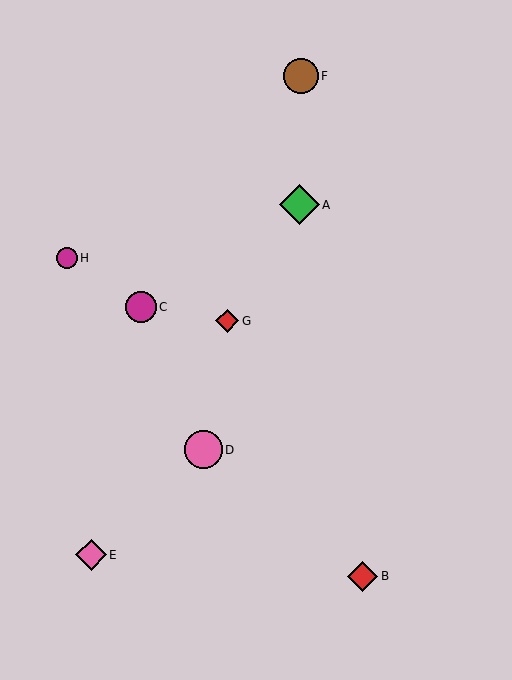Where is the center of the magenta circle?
The center of the magenta circle is at (141, 307).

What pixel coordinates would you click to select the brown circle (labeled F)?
Click at (301, 76) to select the brown circle F.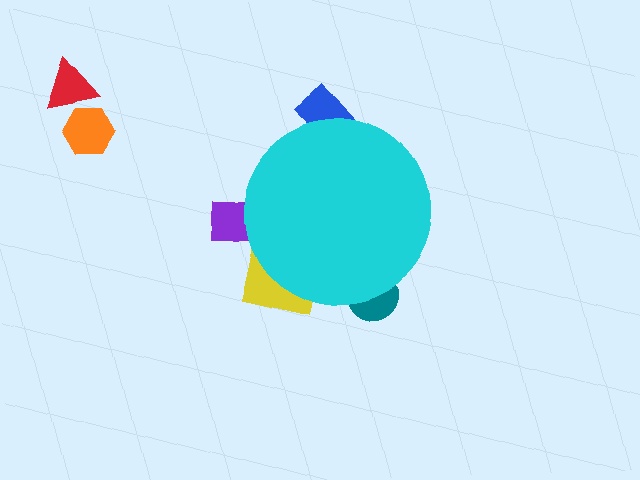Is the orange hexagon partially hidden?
No, the orange hexagon is fully visible.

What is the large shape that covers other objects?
A cyan circle.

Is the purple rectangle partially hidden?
Yes, the purple rectangle is partially hidden behind the cyan circle.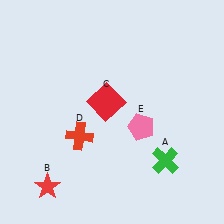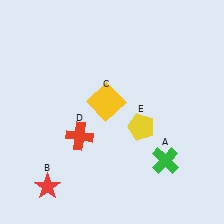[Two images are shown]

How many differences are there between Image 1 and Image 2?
There are 2 differences between the two images.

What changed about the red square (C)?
In Image 1, C is red. In Image 2, it changed to yellow.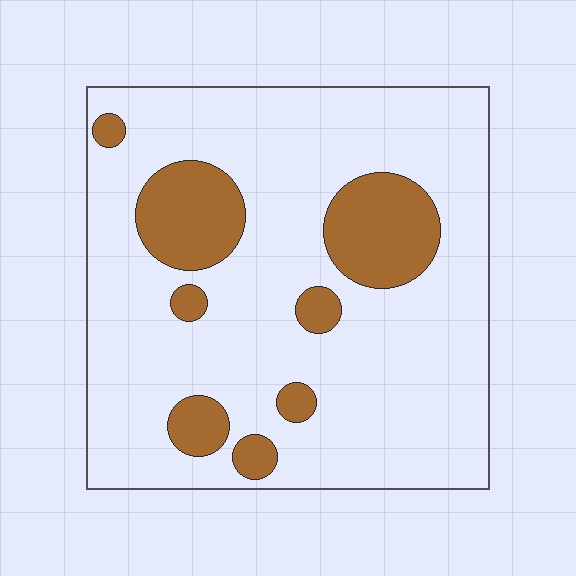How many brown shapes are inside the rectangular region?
8.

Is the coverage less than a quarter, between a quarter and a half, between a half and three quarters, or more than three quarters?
Less than a quarter.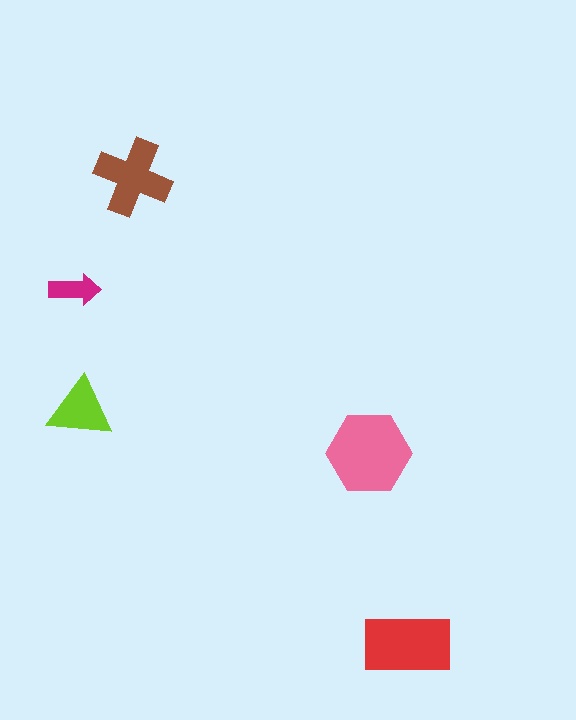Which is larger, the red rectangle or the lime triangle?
The red rectangle.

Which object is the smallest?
The magenta arrow.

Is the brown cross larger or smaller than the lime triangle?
Larger.